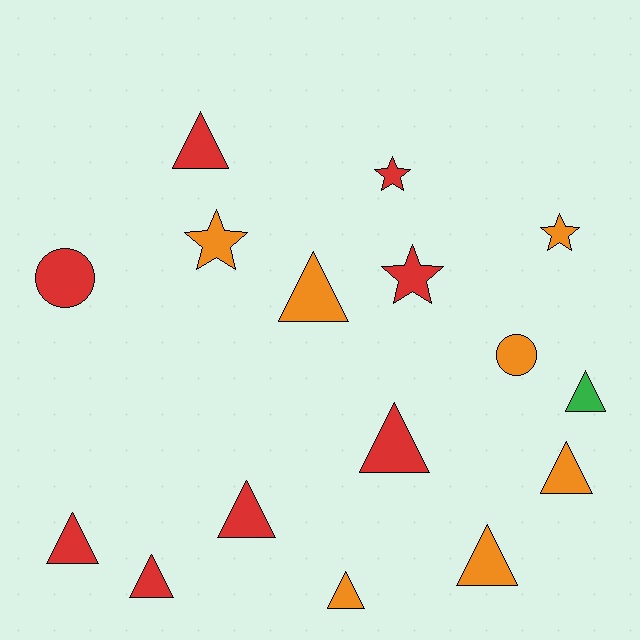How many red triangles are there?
There are 5 red triangles.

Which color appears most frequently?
Red, with 8 objects.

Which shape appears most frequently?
Triangle, with 10 objects.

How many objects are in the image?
There are 16 objects.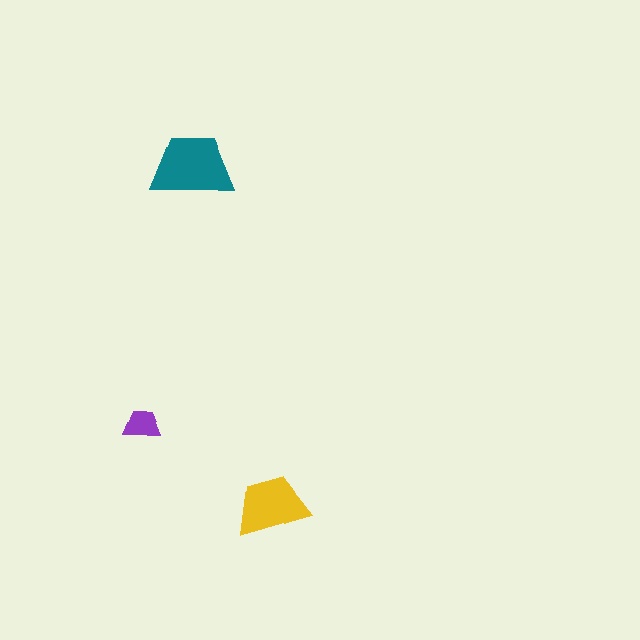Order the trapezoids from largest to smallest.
the teal one, the yellow one, the purple one.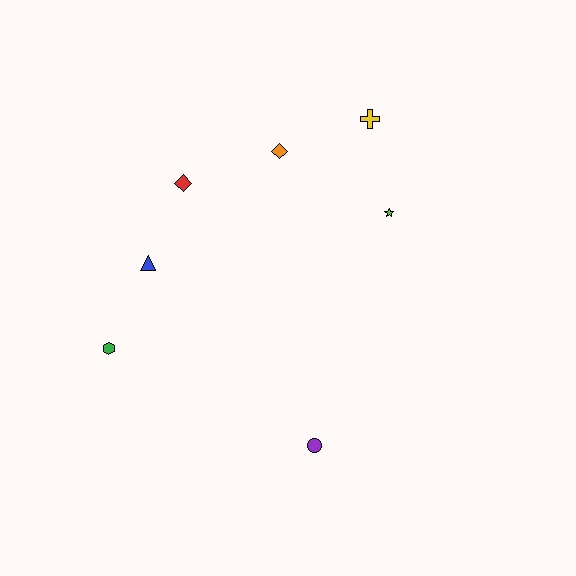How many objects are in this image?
There are 7 objects.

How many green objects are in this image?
There is 1 green object.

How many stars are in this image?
There is 1 star.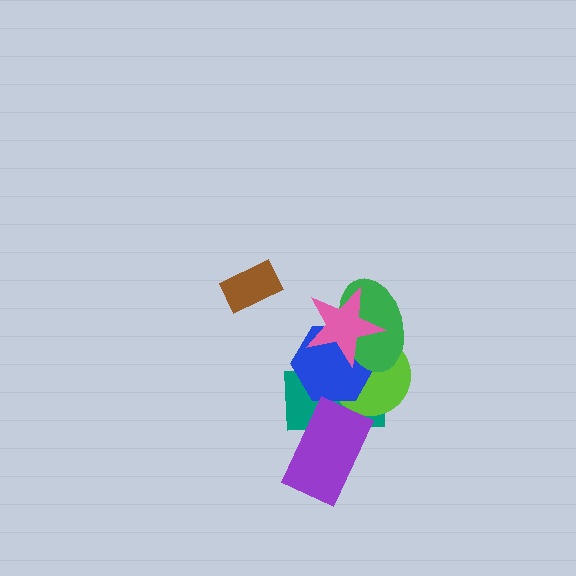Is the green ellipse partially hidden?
Yes, it is partially covered by another shape.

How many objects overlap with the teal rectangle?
5 objects overlap with the teal rectangle.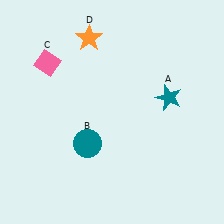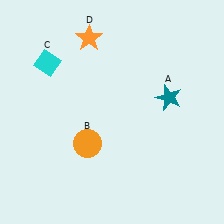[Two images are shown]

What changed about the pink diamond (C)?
In Image 1, C is pink. In Image 2, it changed to cyan.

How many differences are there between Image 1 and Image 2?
There are 2 differences between the two images.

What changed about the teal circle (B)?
In Image 1, B is teal. In Image 2, it changed to orange.